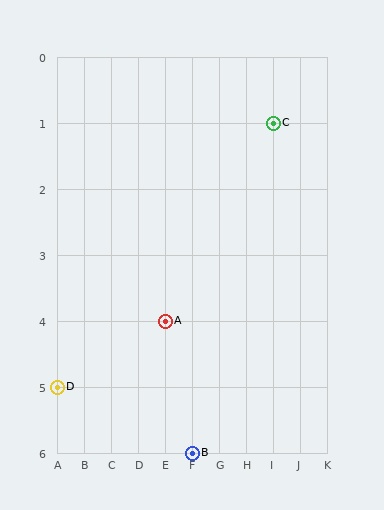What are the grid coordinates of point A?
Point A is at grid coordinates (E, 4).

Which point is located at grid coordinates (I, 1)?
Point C is at (I, 1).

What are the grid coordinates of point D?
Point D is at grid coordinates (A, 5).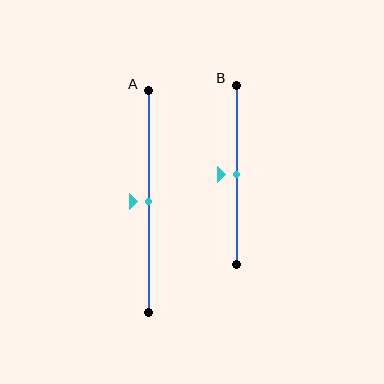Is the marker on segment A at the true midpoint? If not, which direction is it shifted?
Yes, the marker on segment A is at the true midpoint.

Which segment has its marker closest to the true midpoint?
Segment A has its marker closest to the true midpoint.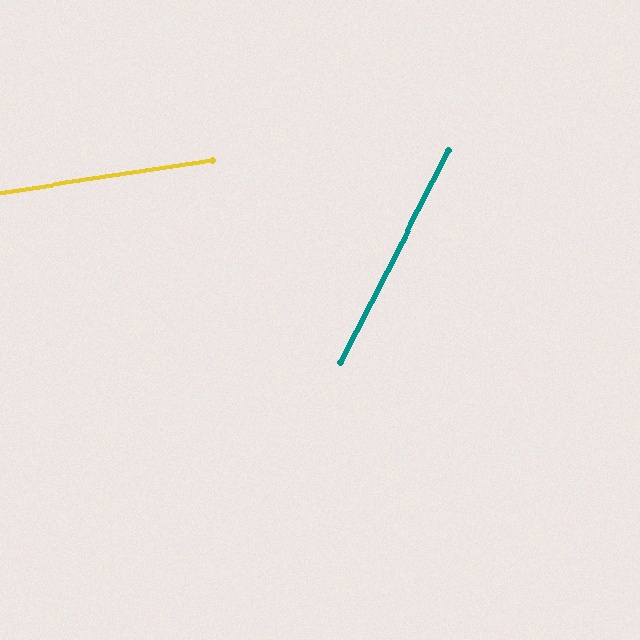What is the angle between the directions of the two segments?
Approximately 54 degrees.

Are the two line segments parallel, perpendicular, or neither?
Neither parallel nor perpendicular — they differ by about 54°.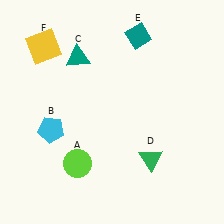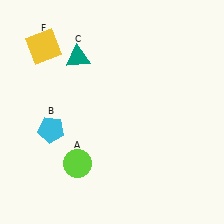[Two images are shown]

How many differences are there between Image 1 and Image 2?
There are 2 differences between the two images.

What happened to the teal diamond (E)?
The teal diamond (E) was removed in Image 2. It was in the top-right area of Image 1.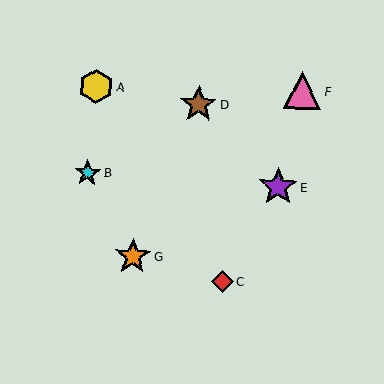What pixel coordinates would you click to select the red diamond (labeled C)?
Click at (222, 281) to select the red diamond C.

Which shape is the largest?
The purple star (labeled E) is the largest.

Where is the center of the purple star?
The center of the purple star is at (278, 187).